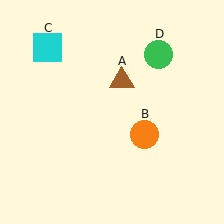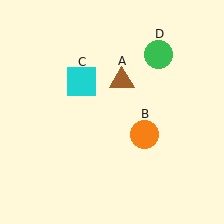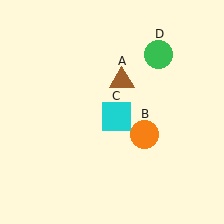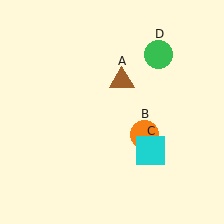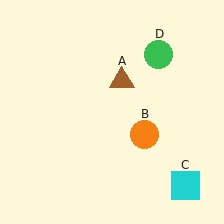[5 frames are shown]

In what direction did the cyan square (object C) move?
The cyan square (object C) moved down and to the right.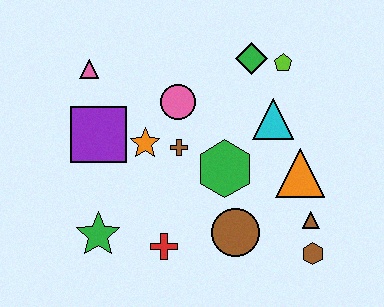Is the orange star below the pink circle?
Yes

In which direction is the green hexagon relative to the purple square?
The green hexagon is to the right of the purple square.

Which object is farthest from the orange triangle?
The pink triangle is farthest from the orange triangle.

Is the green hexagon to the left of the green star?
No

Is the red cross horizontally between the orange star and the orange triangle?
Yes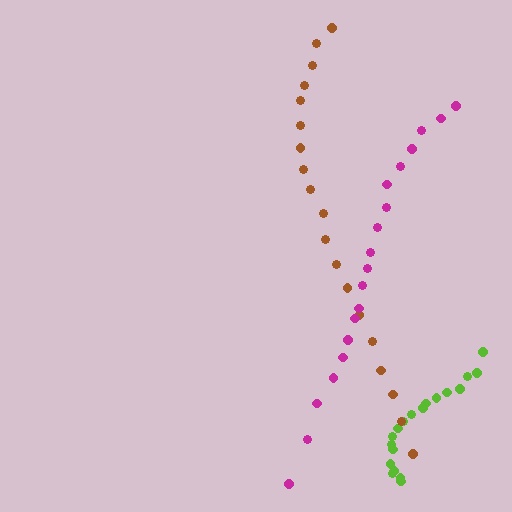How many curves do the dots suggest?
There are 3 distinct paths.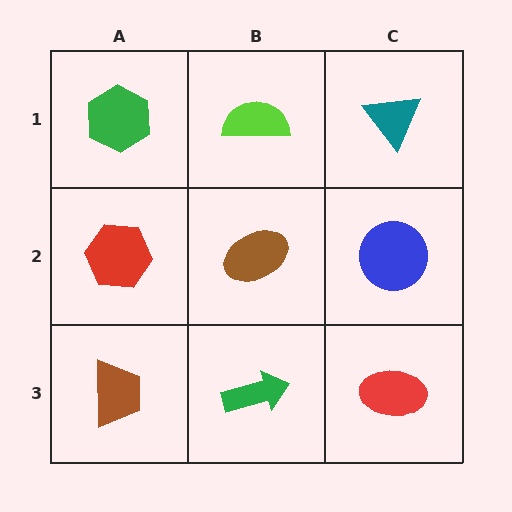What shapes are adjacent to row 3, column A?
A red hexagon (row 2, column A), a green arrow (row 3, column B).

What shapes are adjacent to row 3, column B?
A brown ellipse (row 2, column B), a brown trapezoid (row 3, column A), a red ellipse (row 3, column C).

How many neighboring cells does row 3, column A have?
2.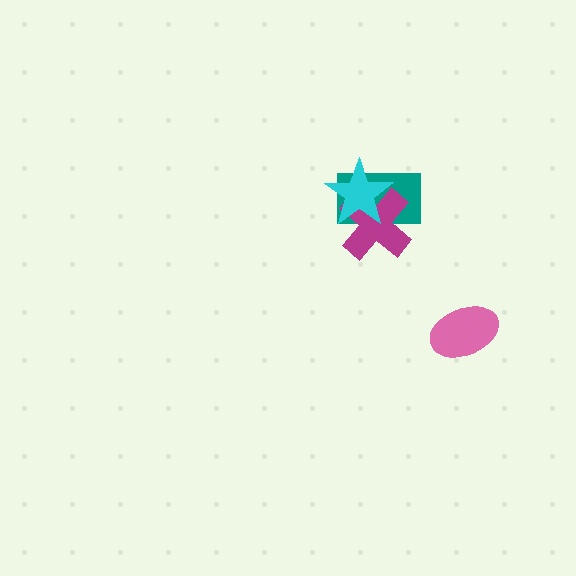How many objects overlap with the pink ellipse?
0 objects overlap with the pink ellipse.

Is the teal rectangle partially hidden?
Yes, it is partially covered by another shape.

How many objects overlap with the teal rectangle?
2 objects overlap with the teal rectangle.